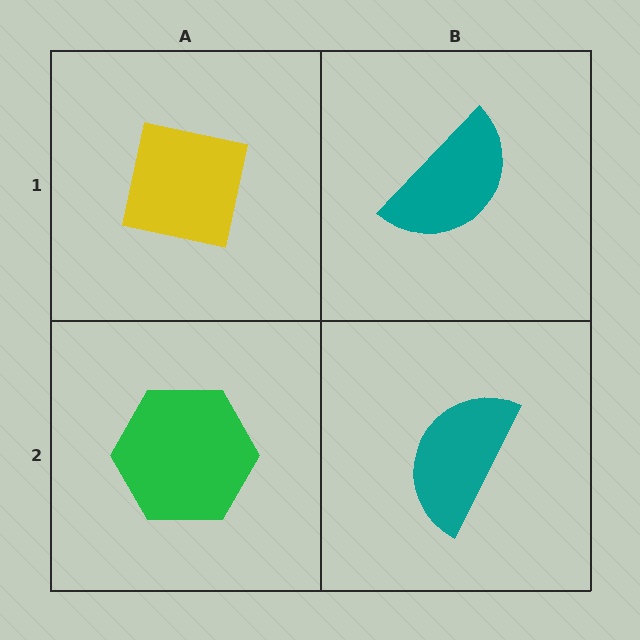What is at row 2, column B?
A teal semicircle.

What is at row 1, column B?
A teal semicircle.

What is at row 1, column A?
A yellow square.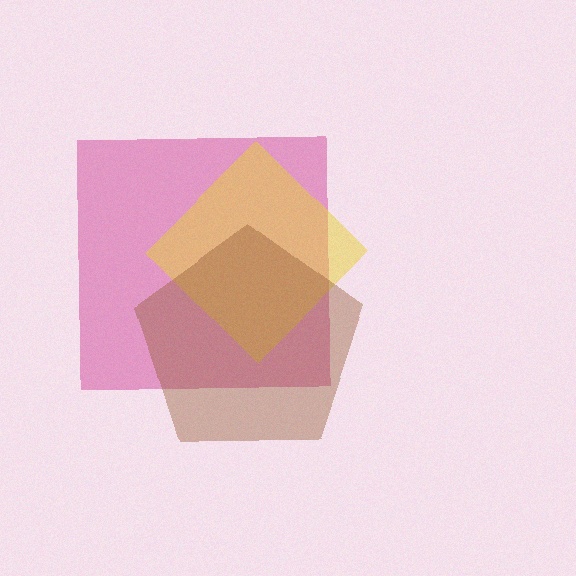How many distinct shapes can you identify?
There are 3 distinct shapes: a magenta square, a yellow diamond, a brown pentagon.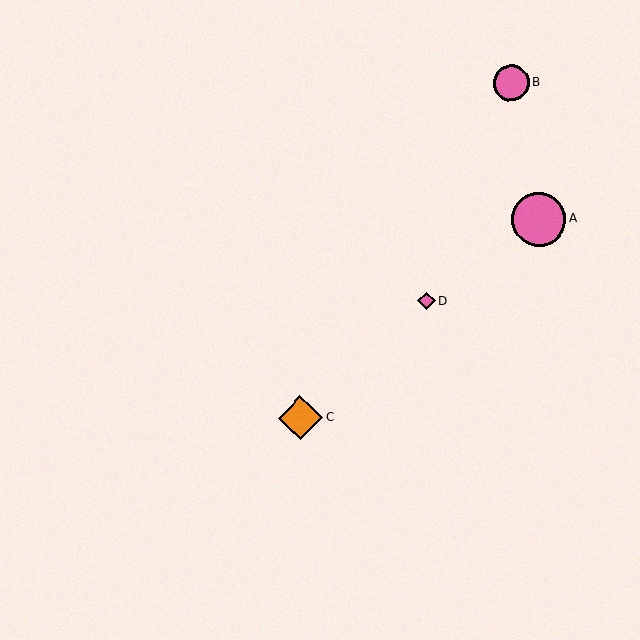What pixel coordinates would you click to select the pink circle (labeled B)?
Click at (511, 83) to select the pink circle B.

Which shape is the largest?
The pink circle (labeled A) is the largest.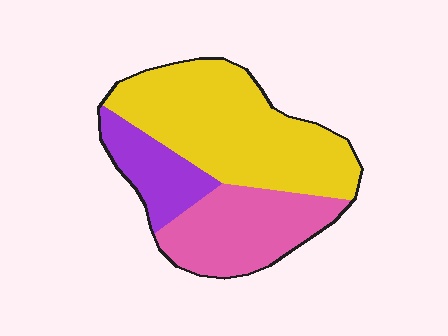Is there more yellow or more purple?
Yellow.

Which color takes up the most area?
Yellow, at roughly 55%.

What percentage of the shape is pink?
Pink covers 30% of the shape.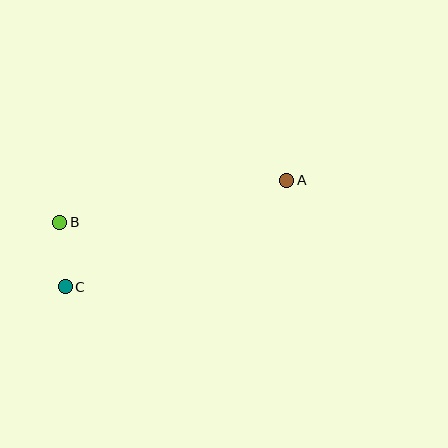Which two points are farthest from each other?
Points A and C are farthest from each other.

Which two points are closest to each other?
Points B and C are closest to each other.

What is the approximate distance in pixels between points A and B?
The distance between A and B is approximately 231 pixels.